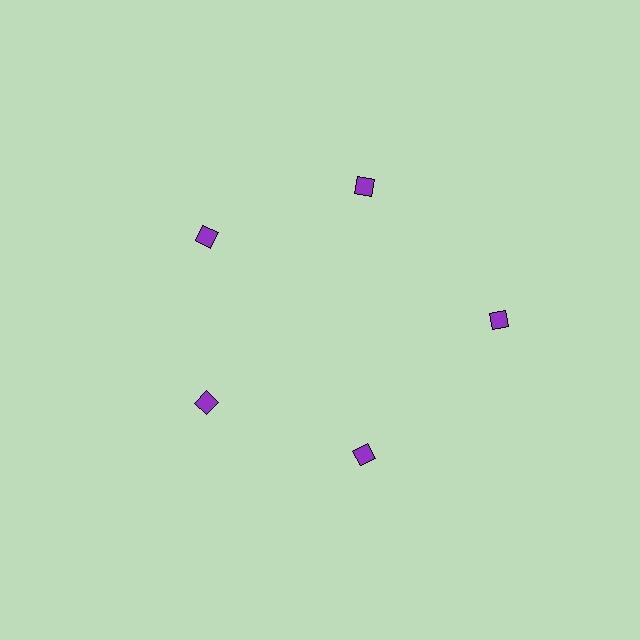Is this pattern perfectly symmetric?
No. The 5 purple diamonds are arranged in a ring, but one element near the 3 o'clock position is pushed outward from the center, breaking the 5-fold rotational symmetry.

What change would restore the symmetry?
The symmetry would be restored by moving it inward, back onto the ring so that all 5 diamonds sit at equal angles and equal distance from the center.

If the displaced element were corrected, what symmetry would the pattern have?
It would have 5-fold rotational symmetry — the pattern would map onto itself every 72 degrees.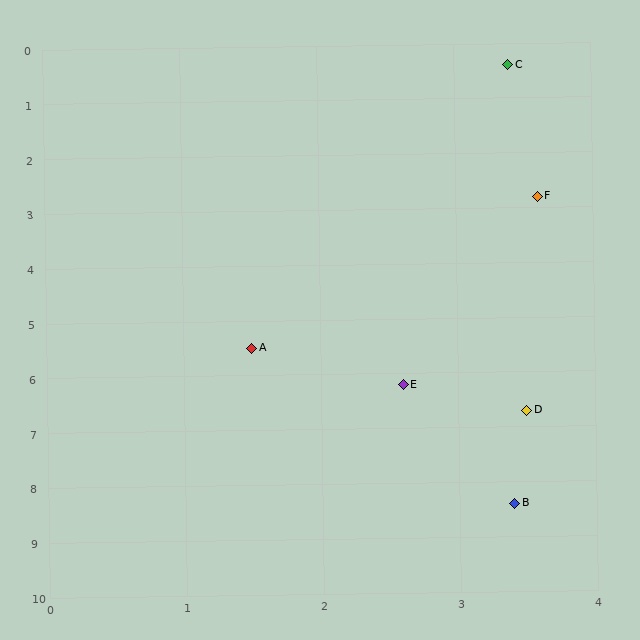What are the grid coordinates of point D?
Point D is at approximately (3.5, 6.7).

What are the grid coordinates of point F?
Point F is at approximately (3.6, 2.8).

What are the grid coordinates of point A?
Point A is at approximately (1.5, 5.5).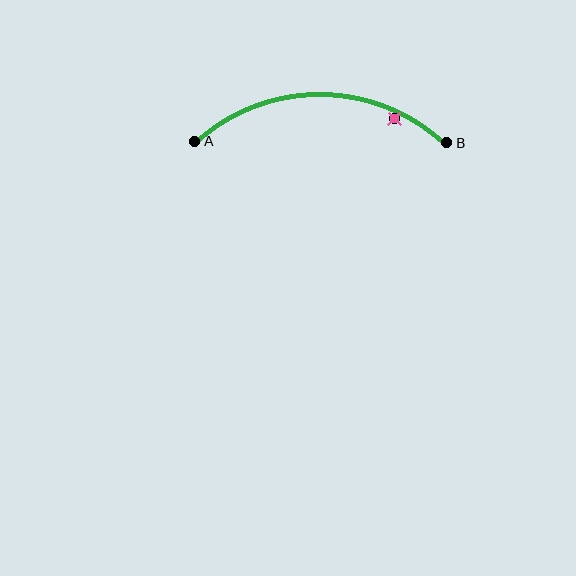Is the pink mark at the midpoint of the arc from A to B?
No — the pink mark does not lie on the arc at all. It sits slightly inside the curve.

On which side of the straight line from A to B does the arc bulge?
The arc bulges above the straight line connecting A and B.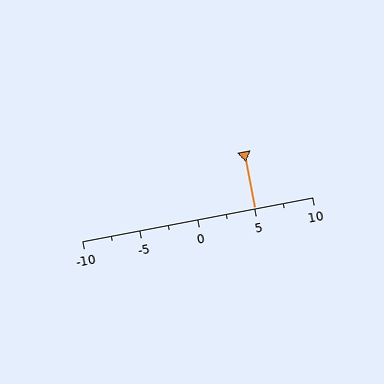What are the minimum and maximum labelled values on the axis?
The axis runs from -10 to 10.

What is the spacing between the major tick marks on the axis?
The major ticks are spaced 5 apart.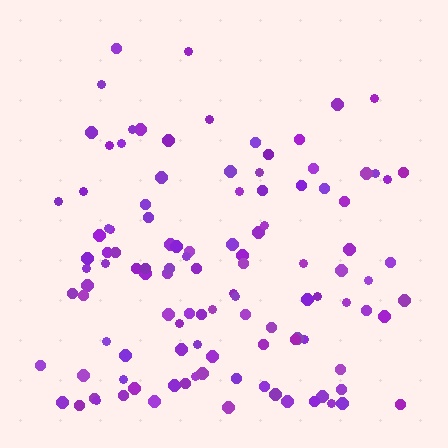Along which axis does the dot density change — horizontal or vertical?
Vertical.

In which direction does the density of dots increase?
From top to bottom, with the bottom side densest.